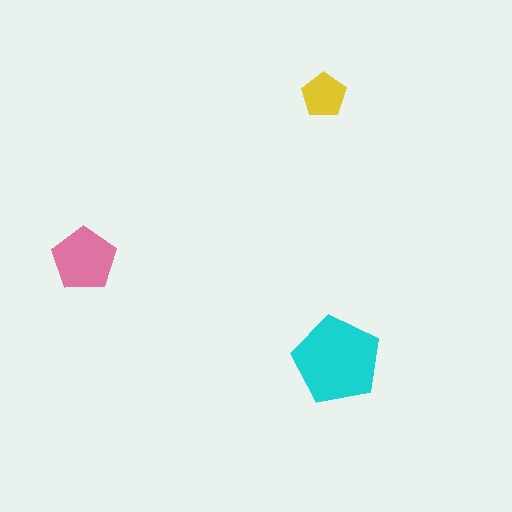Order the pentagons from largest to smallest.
the cyan one, the pink one, the yellow one.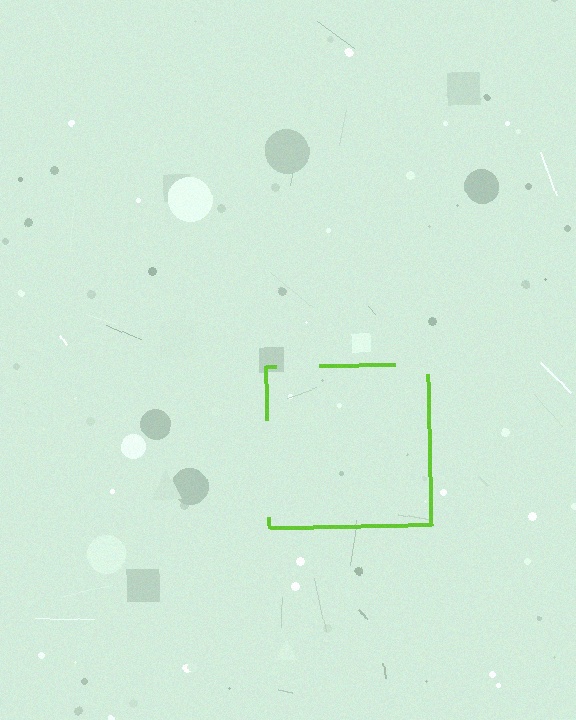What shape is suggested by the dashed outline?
The dashed outline suggests a square.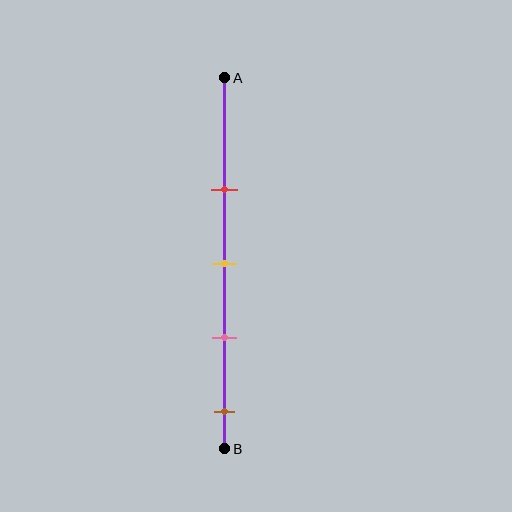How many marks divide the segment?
There are 4 marks dividing the segment.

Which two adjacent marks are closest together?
The yellow and pink marks are the closest adjacent pair.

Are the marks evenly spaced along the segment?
Yes, the marks are approximately evenly spaced.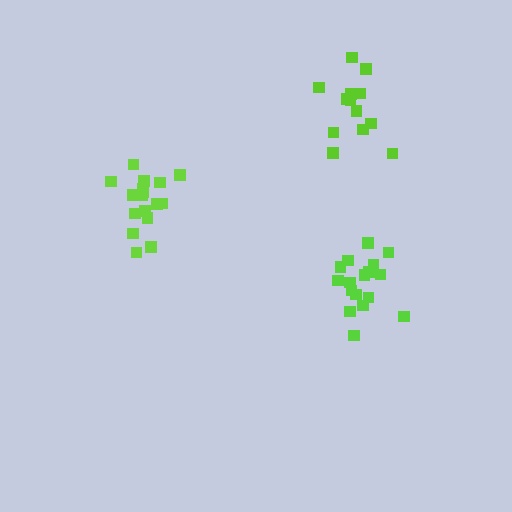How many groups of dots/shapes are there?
There are 3 groups.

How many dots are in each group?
Group 1: 17 dots, Group 2: 13 dots, Group 3: 18 dots (48 total).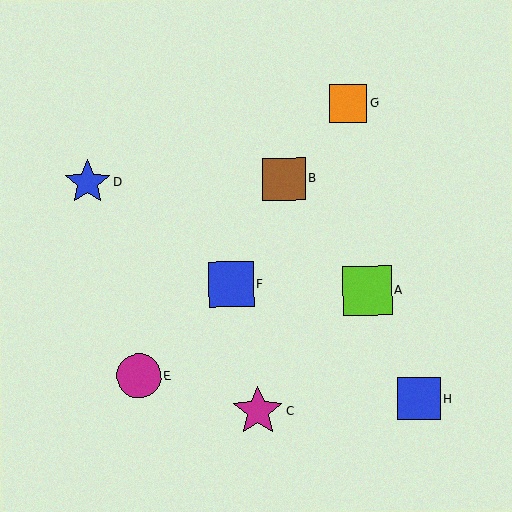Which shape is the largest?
The magenta star (labeled C) is the largest.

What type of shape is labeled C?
Shape C is a magenta star.